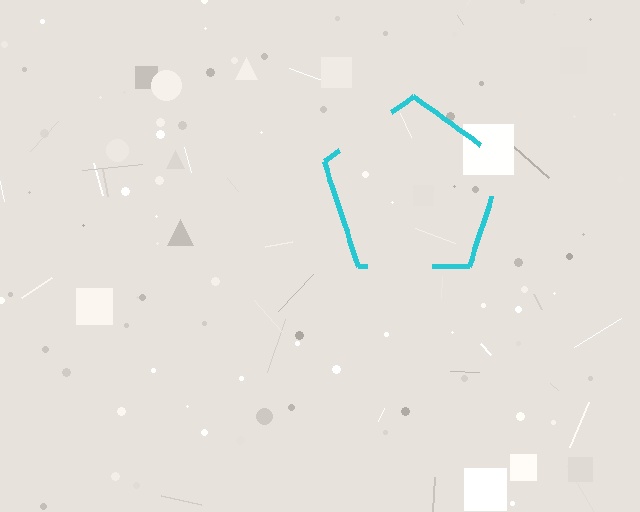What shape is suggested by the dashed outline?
The dashed outline suggests a pentagon.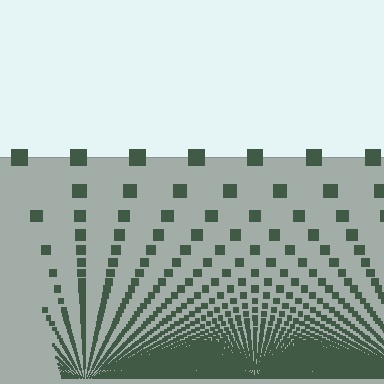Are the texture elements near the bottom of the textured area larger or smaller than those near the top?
Smaller. The gradient is inverted — elements near the bottom are smaller and denser.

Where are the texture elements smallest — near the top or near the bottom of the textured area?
Near the bottom.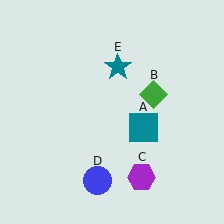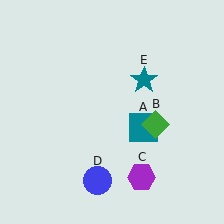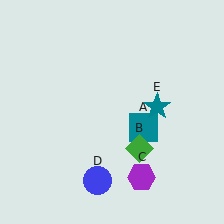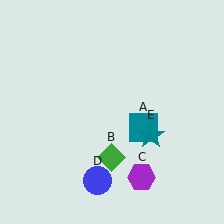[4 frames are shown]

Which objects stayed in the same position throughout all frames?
Teal square (object A) and purple hexagon (object C) and blue circle (object D) remained stationary.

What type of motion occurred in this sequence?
The green diamond (object B), teal star (object E) rotated clockwise around the center of the scene.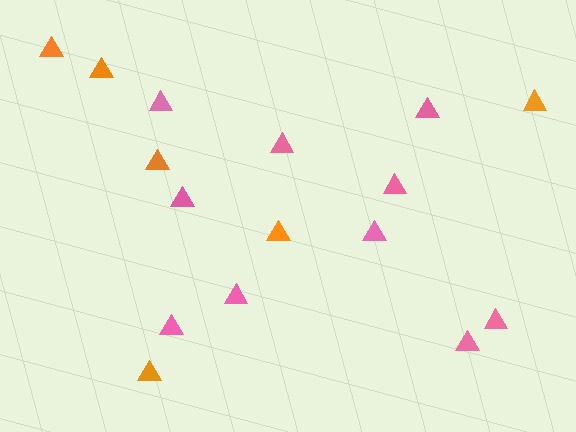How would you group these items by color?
There are 2 groups: one group of pink triangles (10) and one group of orange triangles (6).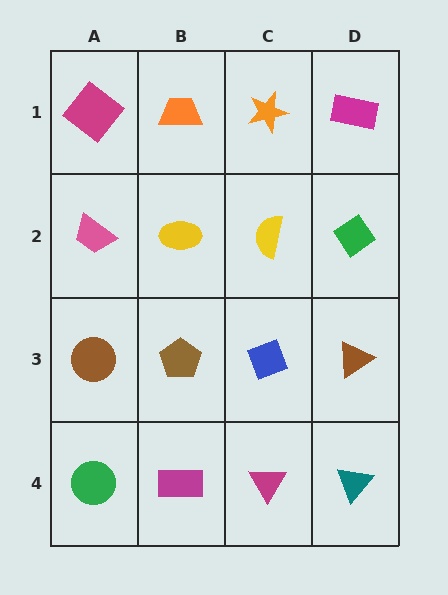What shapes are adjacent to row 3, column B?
A yellow ellipse (row 2, column B), a magenta rectangle (row 4, column B), a brown circle (row 3, column A), a blue diamond (row 3, column C).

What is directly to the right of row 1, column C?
A magenta rectangle.